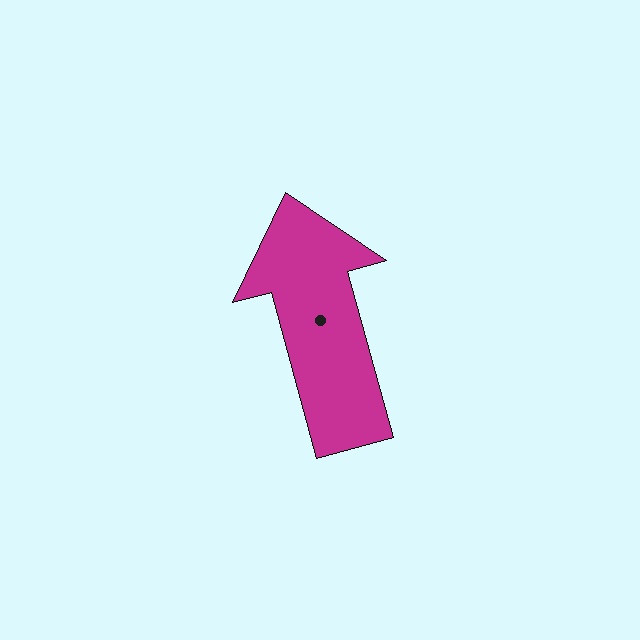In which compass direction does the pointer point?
North.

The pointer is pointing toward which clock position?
Roughly 11 o'clock.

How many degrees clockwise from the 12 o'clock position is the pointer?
Approximately 345 degrees.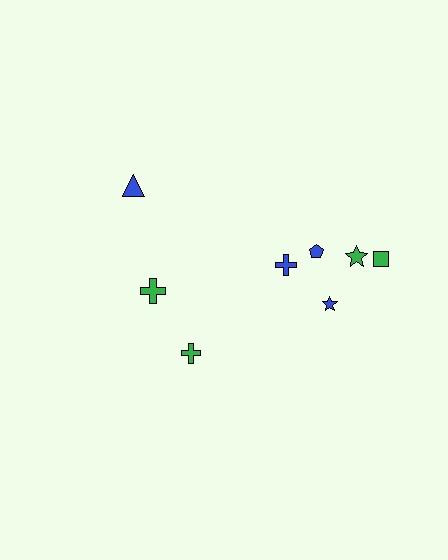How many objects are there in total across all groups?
There are 8 objects.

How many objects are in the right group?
There are 5 objects.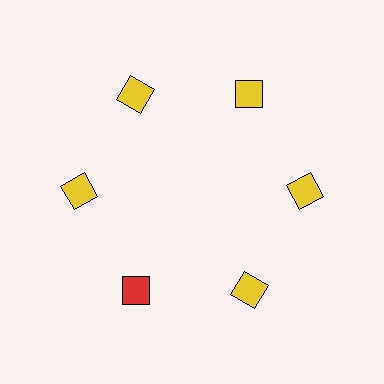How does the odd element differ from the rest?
It has a different color: red instead of yellow.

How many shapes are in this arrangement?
There are 6 shapes arranged in a ring pattern.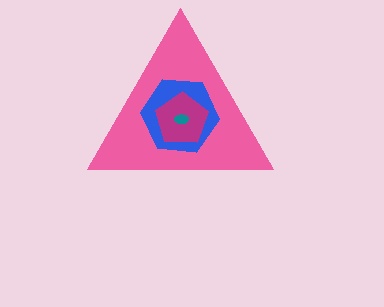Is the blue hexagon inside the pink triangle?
Yes.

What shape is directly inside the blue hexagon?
The magenta pentagon.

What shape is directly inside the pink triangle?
The blue hexagon.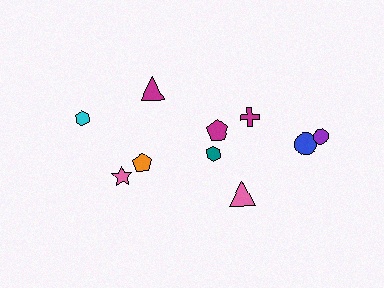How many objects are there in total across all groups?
There are 10 objects.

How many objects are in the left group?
There are 4 objects.